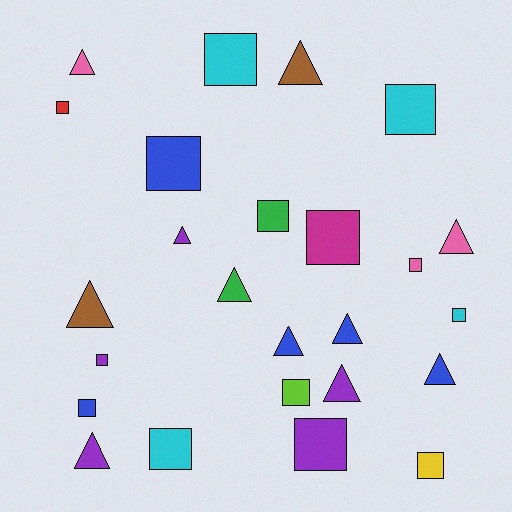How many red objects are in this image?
There is 1 red object.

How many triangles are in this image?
There are 11 triangles.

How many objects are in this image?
There are 25 objects.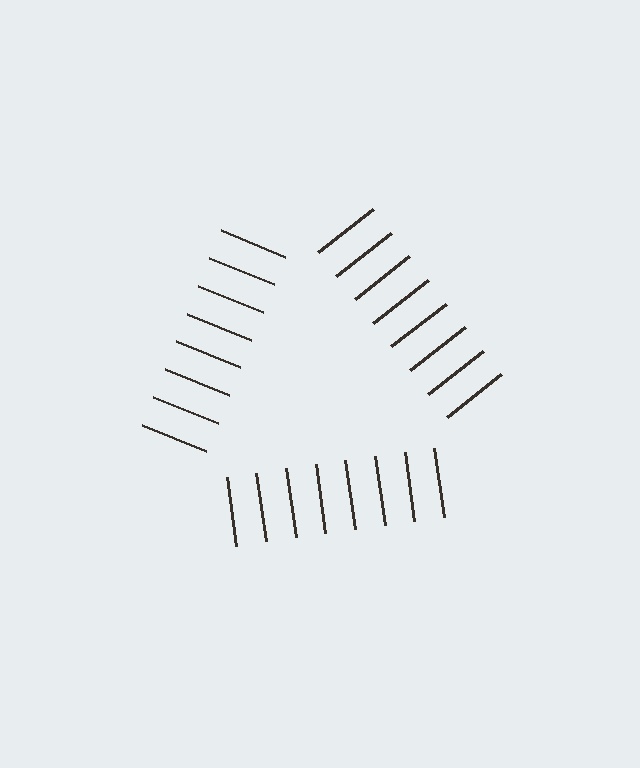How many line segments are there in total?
24 — 8 along each of the 3 edges.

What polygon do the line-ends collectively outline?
An illusory triangle — the line segments terminate on its edges but no continuous stroke is drawn.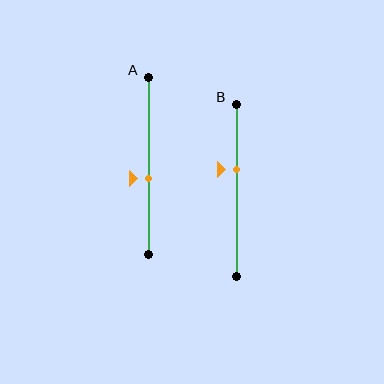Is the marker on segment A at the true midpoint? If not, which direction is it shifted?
No, the marker on segment A is shifted downward by about 7% of the segment length.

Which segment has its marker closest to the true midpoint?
Segment A has its marker closest to the true midpoint.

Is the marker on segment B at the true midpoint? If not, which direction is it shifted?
No, the marker on segment B is shifted upward by about 12% of the segment length.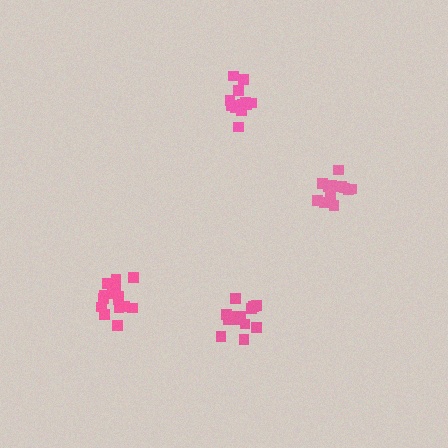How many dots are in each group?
Group 1: 12 dots, Group 2: 14 dots, Group 3: 12 dots, Group 4: 17 dots (55 total).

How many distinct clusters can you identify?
There are 4 distinct clusters.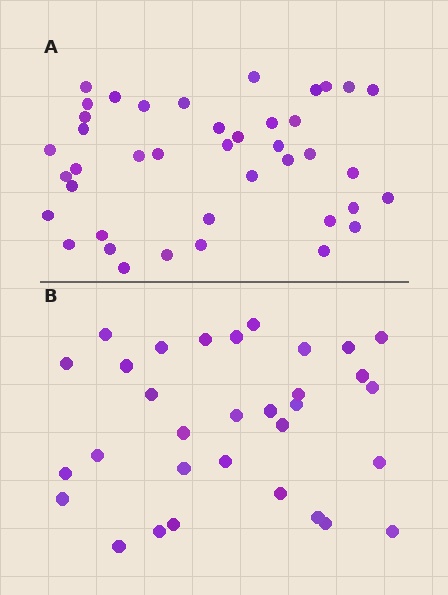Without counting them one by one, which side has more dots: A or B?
Region A (the top region) has more dots.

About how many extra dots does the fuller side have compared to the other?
Region A has roughly 8 or so more dots than region B.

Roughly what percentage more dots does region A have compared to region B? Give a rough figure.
About 30% more.